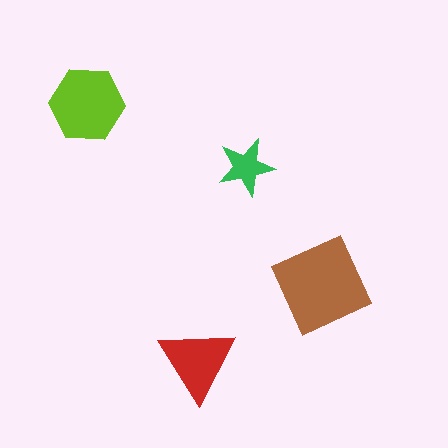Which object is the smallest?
The green star.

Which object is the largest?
The brown diamond.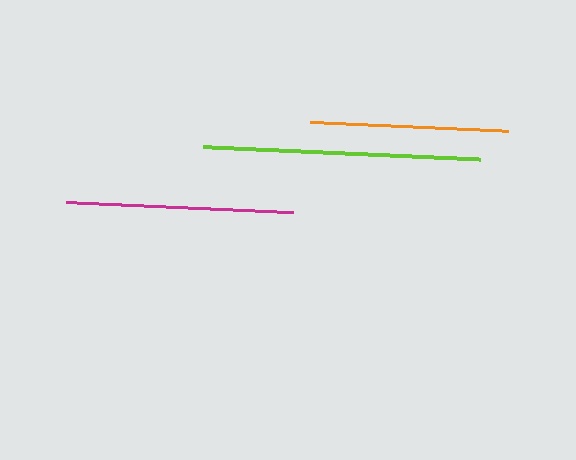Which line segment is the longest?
The lime line is the longest at approximately 279 pixels.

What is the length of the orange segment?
The orange segment is approximately 198 pixels long.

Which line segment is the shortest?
The orange line is the shortest at approximately 198 pixels.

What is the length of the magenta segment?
The magenta segment is approximately 227 pixels long.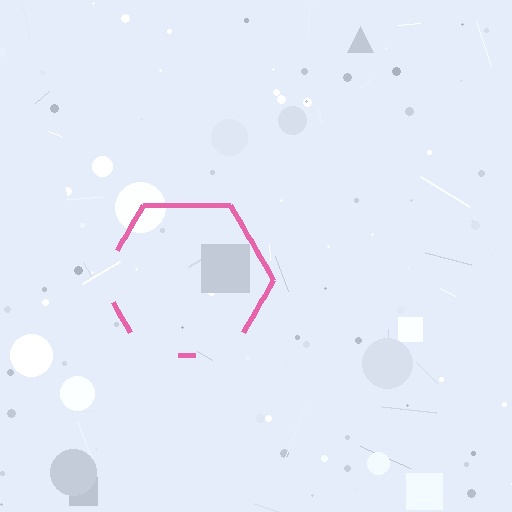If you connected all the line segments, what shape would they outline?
They would outline a hexagon.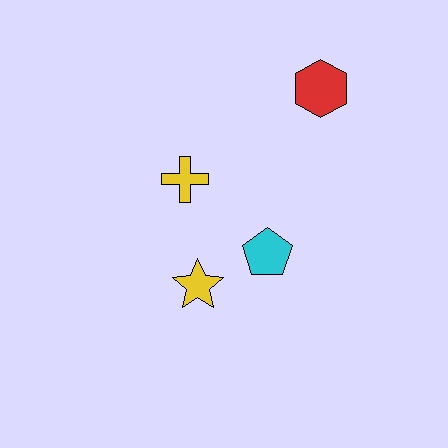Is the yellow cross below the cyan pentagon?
No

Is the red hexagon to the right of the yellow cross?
Yes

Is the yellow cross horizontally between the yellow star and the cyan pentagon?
No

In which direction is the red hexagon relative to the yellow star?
The red hexagon is above the yellow star.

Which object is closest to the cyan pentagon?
The yellow star is closest to the cyan pentagon.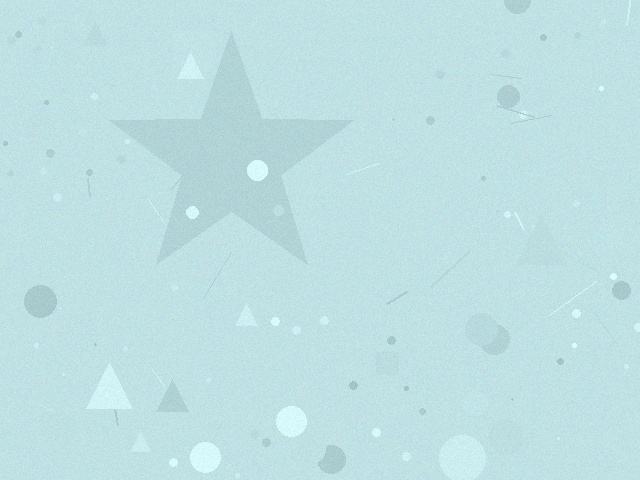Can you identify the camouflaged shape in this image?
The camouflaged shape is a star.